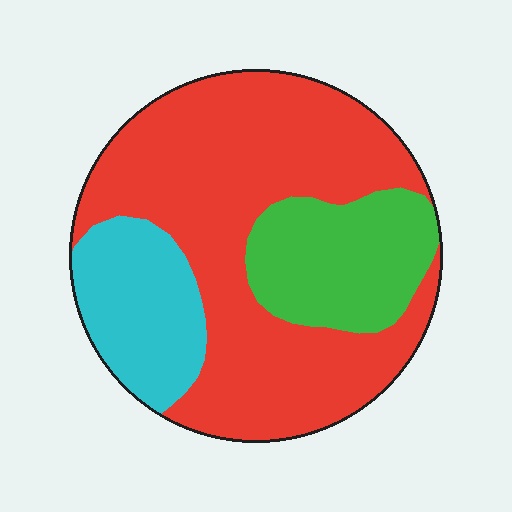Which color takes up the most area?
Red, at roughly 60%.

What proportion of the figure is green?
Green takes up between a sixth and a third of the figure.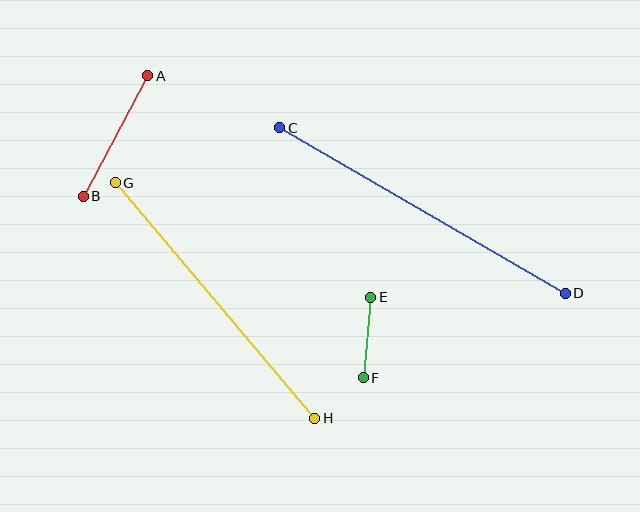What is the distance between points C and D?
The distance is approximately 330 pixels.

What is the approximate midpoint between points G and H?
The midpoint is at approximately (215, 301) pixels.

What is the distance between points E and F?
The distance is approximately 81 pixels.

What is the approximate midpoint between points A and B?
The midpoint is at approximately (115, 136) pixels.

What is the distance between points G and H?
The distance is approximately 309 pixels.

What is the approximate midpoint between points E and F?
The midpoint is at approximately (367, 337) pixels.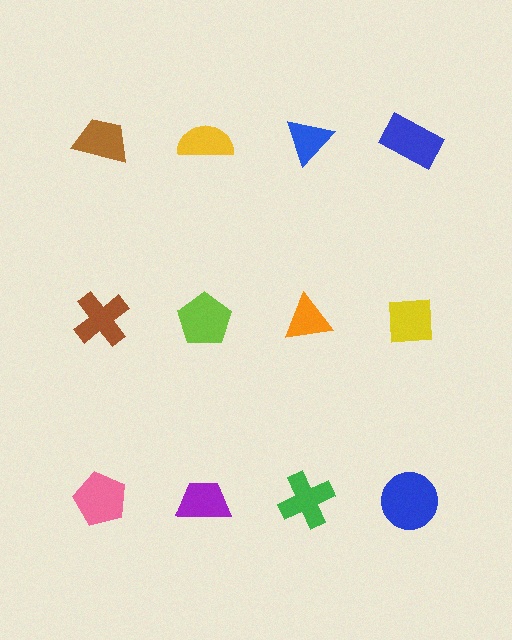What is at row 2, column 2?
A lime pentagon.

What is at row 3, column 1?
A pink pentagon.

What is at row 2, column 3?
An orange triangle.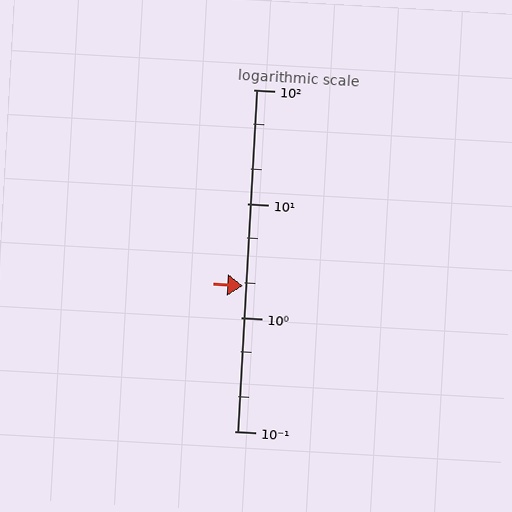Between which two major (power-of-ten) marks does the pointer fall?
The pointer is between 1 and 10.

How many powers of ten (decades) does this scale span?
The scale spans 3 decades, from 0.1 to 100.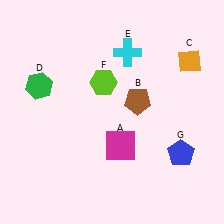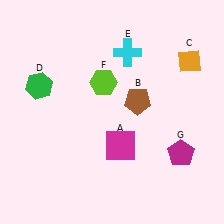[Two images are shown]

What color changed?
The pentagon (G) changed from blue in Image 1 to magenta in Image 2.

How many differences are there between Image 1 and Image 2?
There is 1 difference between the two images.